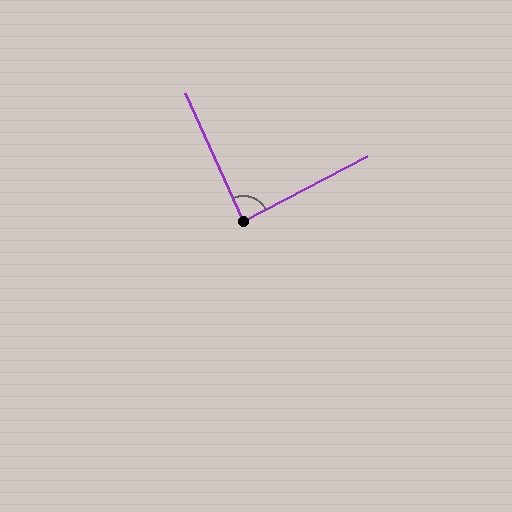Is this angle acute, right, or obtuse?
It is approximately a right angle.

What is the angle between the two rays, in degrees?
Approximately 87 degrees.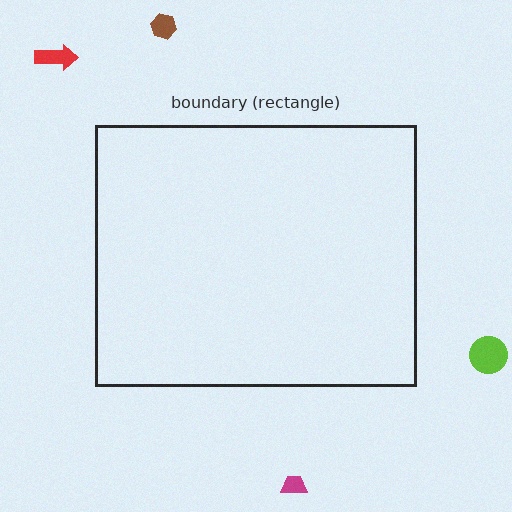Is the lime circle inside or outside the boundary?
Outside.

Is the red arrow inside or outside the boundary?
Outside.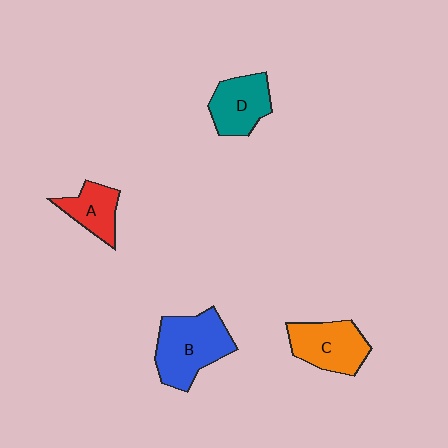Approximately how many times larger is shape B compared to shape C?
Approximately 1.3 times.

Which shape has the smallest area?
Shape A (red).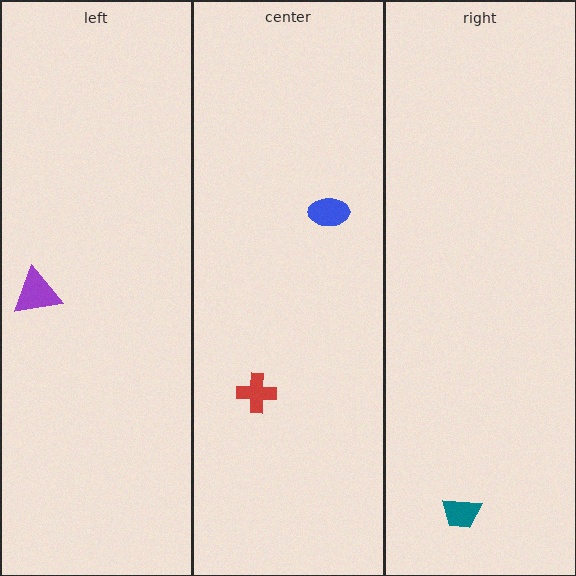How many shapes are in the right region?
1.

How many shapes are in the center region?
2.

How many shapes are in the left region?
1.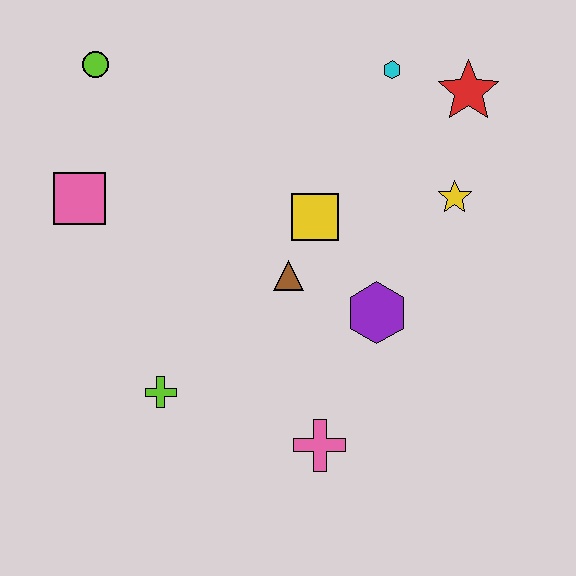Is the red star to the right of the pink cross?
Yes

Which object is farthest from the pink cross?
The lime circle is farthest from the pink cross.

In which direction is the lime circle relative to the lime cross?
The lime circle is above the lime cross.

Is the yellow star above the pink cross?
Yes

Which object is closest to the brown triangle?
The yellow square is closest to the brown triangle.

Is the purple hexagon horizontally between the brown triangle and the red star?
Yes